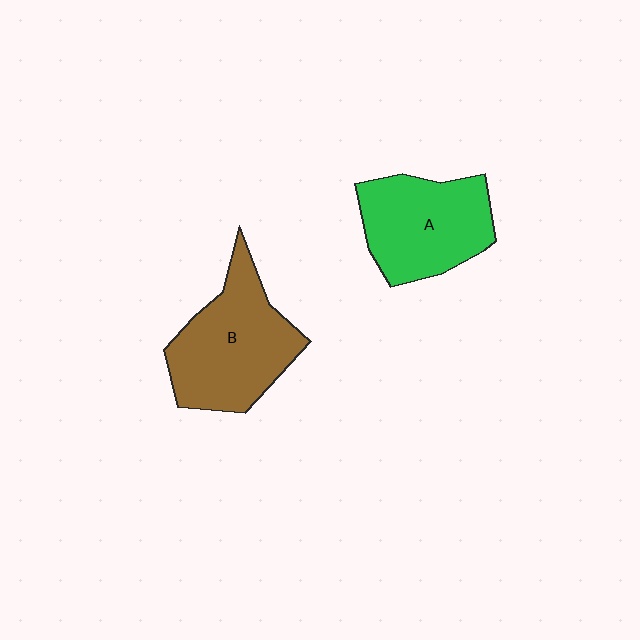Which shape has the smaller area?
Shape A (green).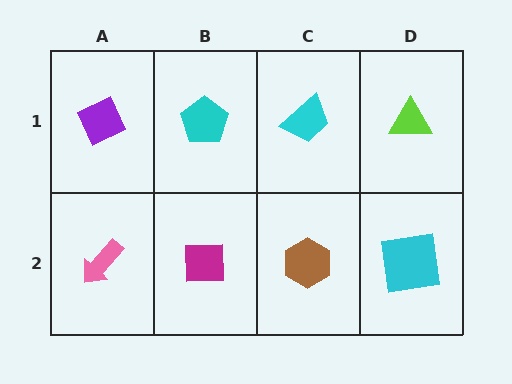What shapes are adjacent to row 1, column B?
A magenta square (row 2, column B), a purple diamond (row 1, column A), a cyan trapezoid (row 1, column C).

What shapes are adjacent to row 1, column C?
A brown hexagon (row 2, column C), a cyan pentagon (row 1, column B), a lime triangle (row 1, column D).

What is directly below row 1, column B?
A magenta square.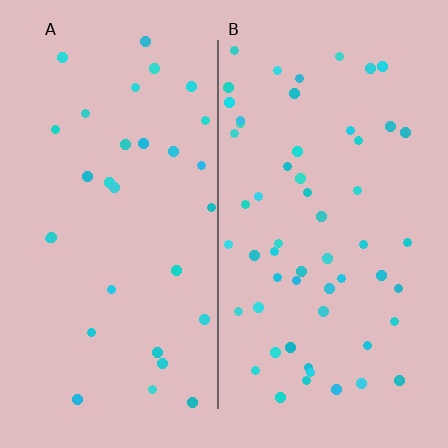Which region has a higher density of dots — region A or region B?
B (the right).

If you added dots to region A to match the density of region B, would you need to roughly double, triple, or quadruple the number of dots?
Approximately double.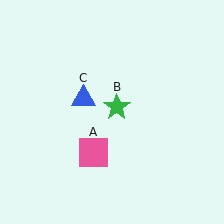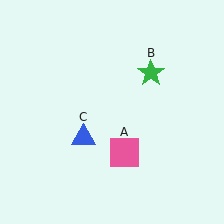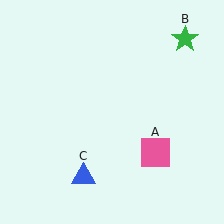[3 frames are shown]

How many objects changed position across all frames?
3 objects changed position: pink square (object A), green star (object B), blue triangle (object C).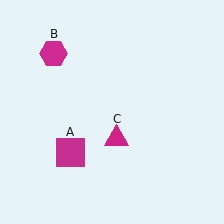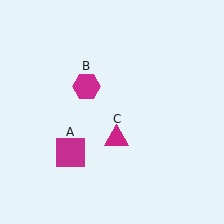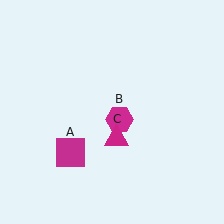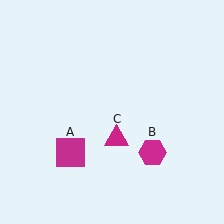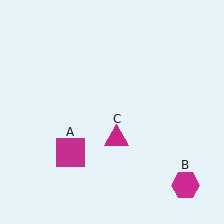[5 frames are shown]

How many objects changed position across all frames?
1 object changed position: magenta hexagon (object B).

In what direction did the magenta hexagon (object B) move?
The magenta hexagon (object B) moved down and to the right.